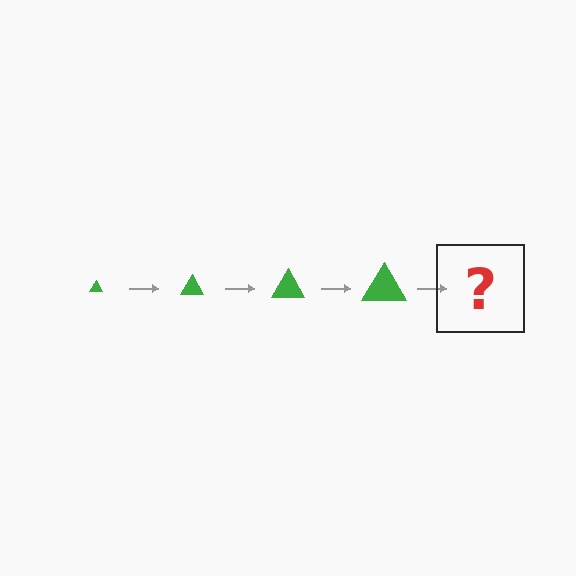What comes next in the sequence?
The next element should be a green triangle, larger than the previous one.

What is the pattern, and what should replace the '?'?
The pattern is that the triangle gets progressively larger each step. The '?' should be a green triangle, larger than the previous one.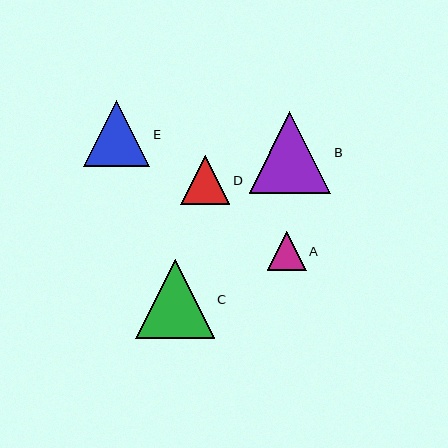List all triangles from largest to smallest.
From largest to smallest: B, C, E, D, A.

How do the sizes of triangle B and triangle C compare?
Triangle B and triangle C are approximately the same size.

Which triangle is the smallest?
Triangle A is the smallest with a size of approximately 39 pixels.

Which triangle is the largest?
Triangle B is the largest with a size of approximately 82 pixels.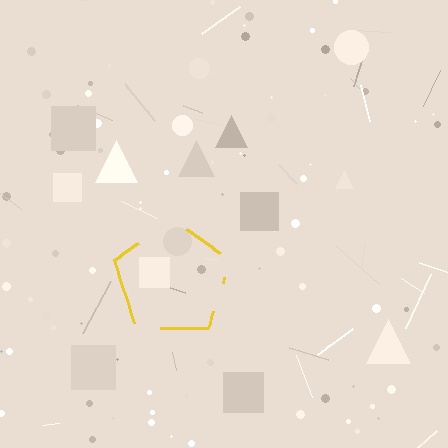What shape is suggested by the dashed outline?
The dashed outline suggests a pentagon.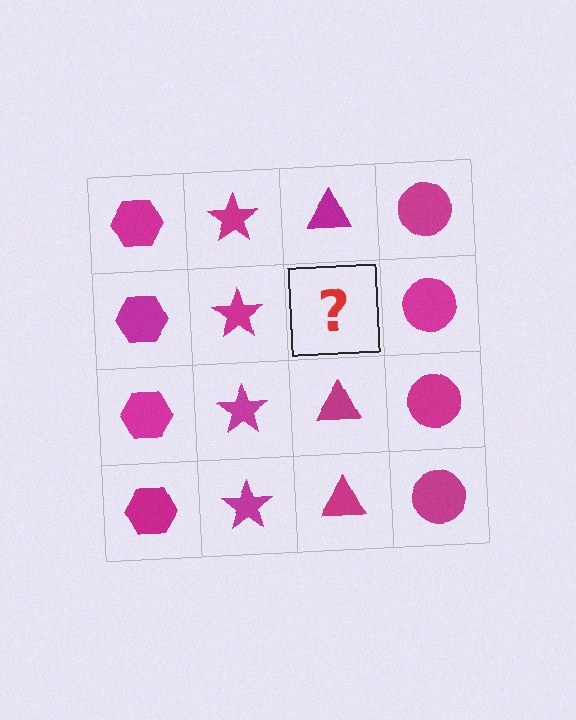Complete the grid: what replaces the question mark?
The question mark should be replaced with a magenta triangle.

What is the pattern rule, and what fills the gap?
The rule is that each column has a consistent shape. The gap should be filled with a magenta triangle.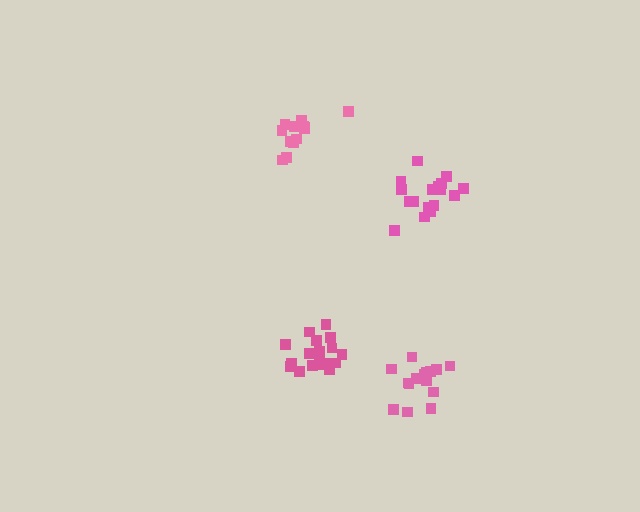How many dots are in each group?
Group 1: 18 dots, Group 2: 16 dots, Group 3: 18 dots, Group 4: 14 dots (66 total).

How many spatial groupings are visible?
There are 4 spatial groupings.